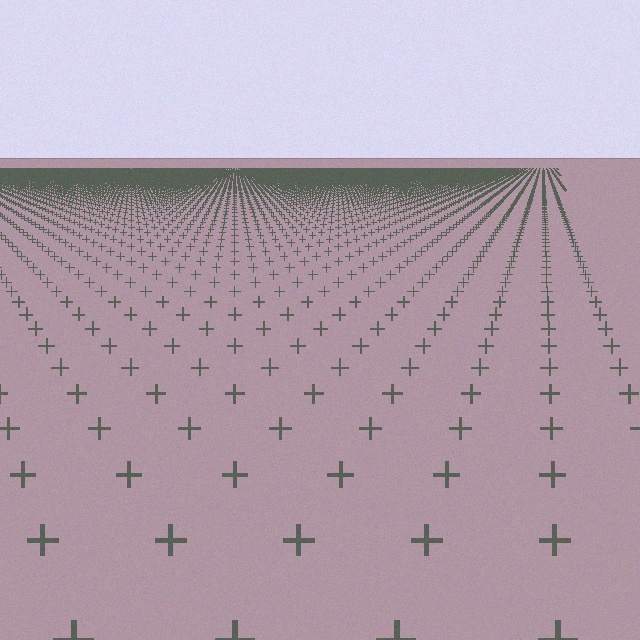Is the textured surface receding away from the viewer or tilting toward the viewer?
The surface is receding away from the viewer. Texture elements get smaller and denser toward the top.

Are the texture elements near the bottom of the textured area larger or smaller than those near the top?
Larger. Near the bottom, elements are closer to the viewer and appear at a bigger on-screen size.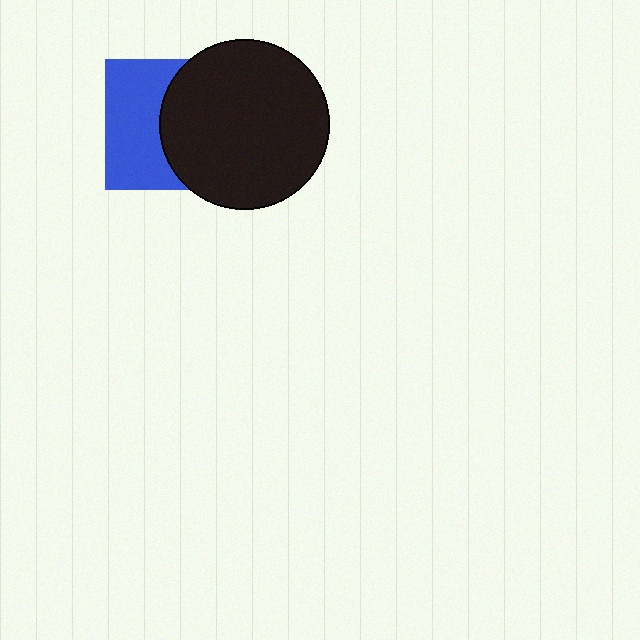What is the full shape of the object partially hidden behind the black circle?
The partially hidden object is a blue square.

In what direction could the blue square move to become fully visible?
The blue square could move left. That would shift it out from behind the black circle entirely.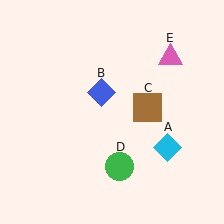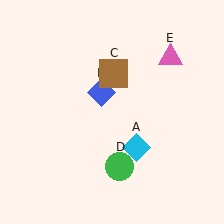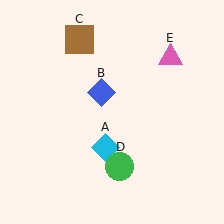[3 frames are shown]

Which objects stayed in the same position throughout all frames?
Blue diamond (object B) and green circle (object D) and pink triangle (object E) remained stationary.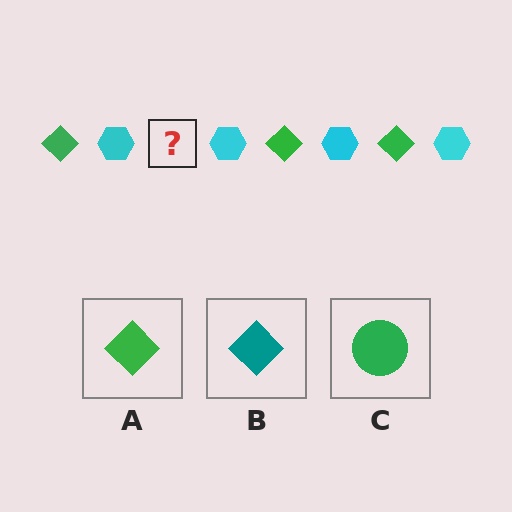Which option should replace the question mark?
Option A.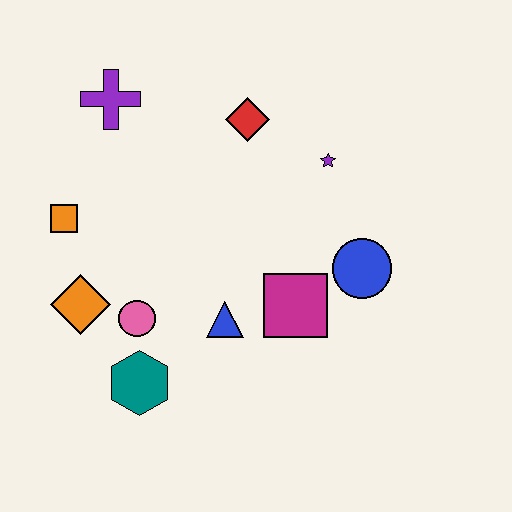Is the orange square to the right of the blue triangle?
No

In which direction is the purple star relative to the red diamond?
The purple star is to the right of the red diamond.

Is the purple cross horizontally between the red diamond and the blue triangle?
No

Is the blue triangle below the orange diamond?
Yes